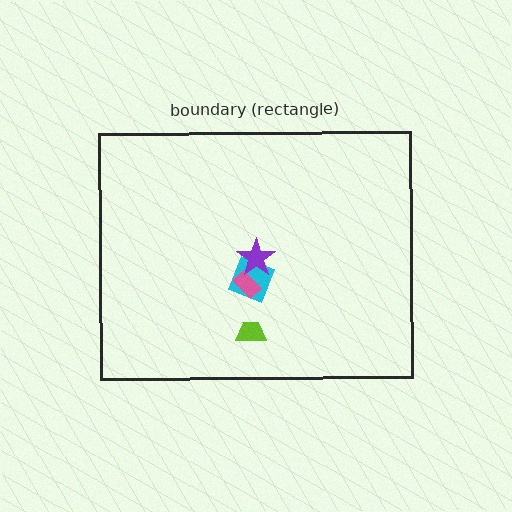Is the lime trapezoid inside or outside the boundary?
Inside.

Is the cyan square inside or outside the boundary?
Inside.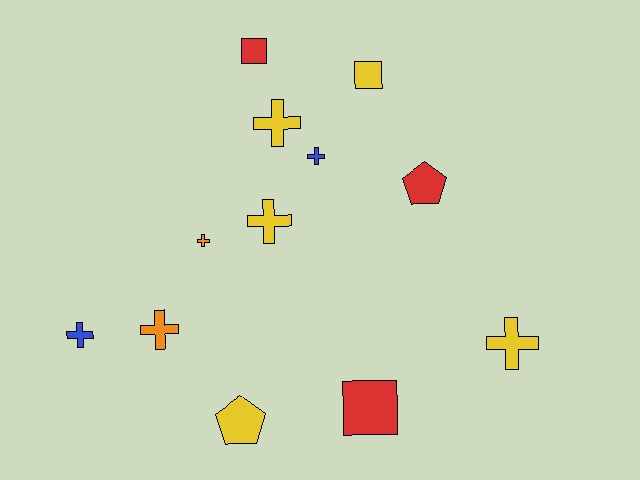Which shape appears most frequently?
Cross, with 7 objects.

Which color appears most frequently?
Yellow, with 5 objects.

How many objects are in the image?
There are 12 objects.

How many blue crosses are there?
There are 2 blue crosses.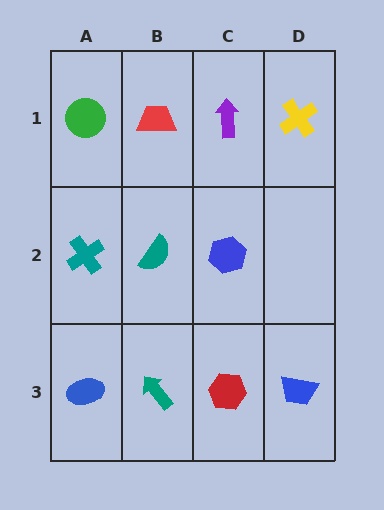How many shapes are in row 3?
4 shapes.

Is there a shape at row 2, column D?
No, that cell is empty.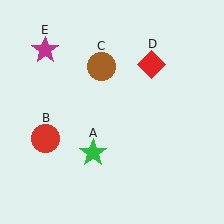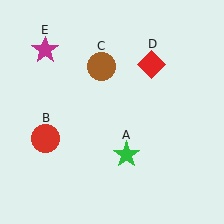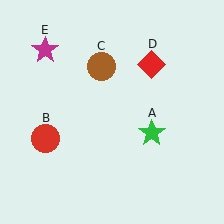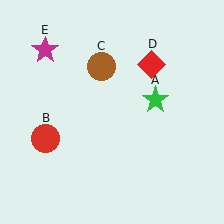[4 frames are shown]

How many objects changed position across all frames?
1 object changed position: green star (object A).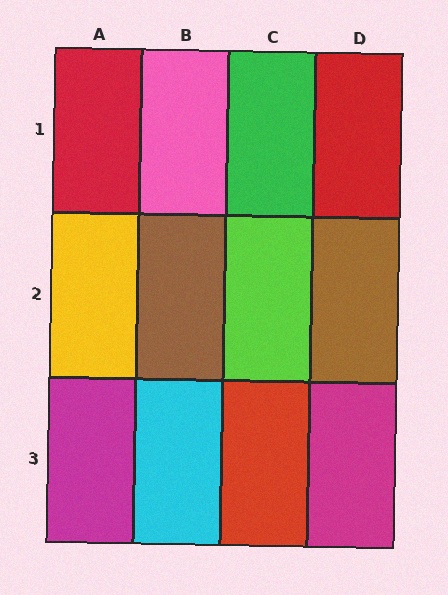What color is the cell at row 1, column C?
Green.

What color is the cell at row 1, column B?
Pink.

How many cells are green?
1 cell is green.